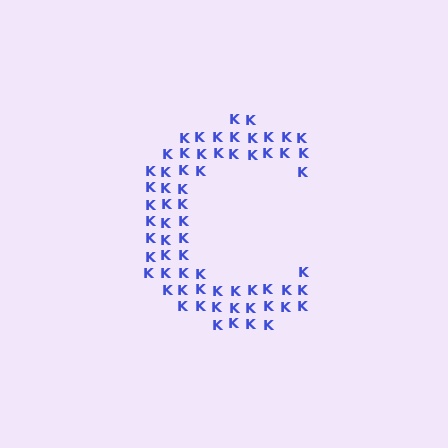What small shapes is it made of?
It is made of small letter K's.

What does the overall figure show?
The overall figure shows the letter C.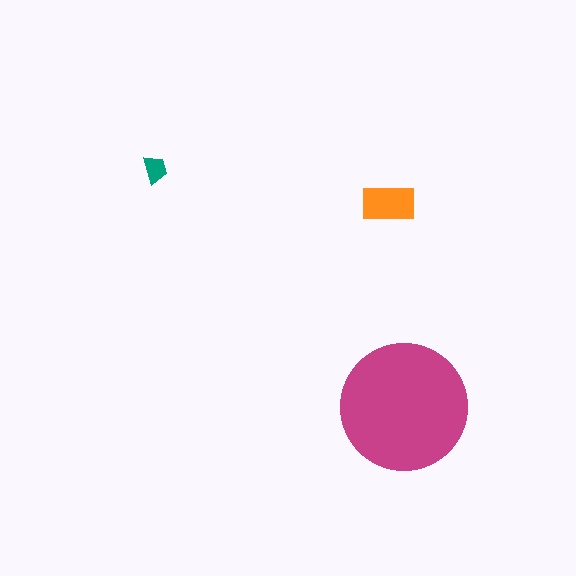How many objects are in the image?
There are 3 objects in the image.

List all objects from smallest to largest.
The teal trapezoid, the orange rectangle, the magenta circle.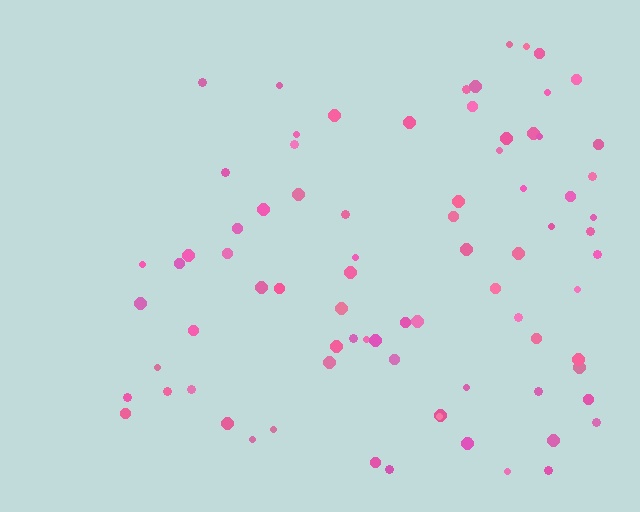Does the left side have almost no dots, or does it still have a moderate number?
Still a moderate number, just noticeably fewer than the right.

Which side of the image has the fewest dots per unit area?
The left.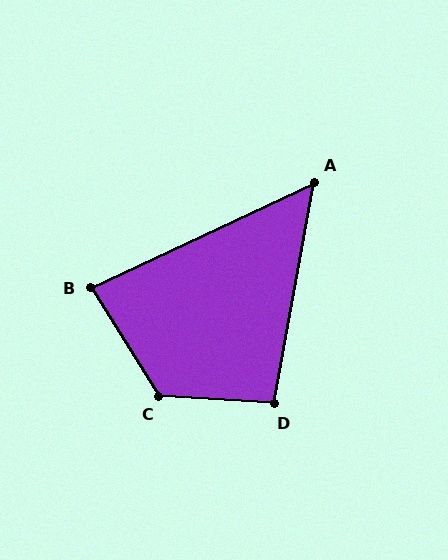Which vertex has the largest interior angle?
C, at approximately 125 degrees.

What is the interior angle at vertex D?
Approximately 97 degrees (obtuse).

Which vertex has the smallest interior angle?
A, at approximately 55 degrees.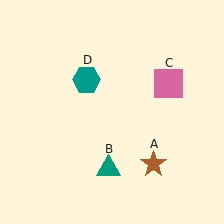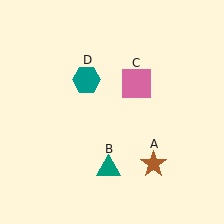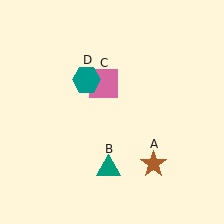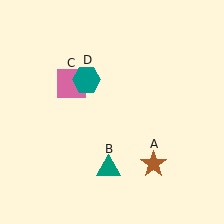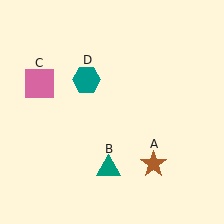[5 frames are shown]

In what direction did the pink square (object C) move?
The pink square (object C) moved left.